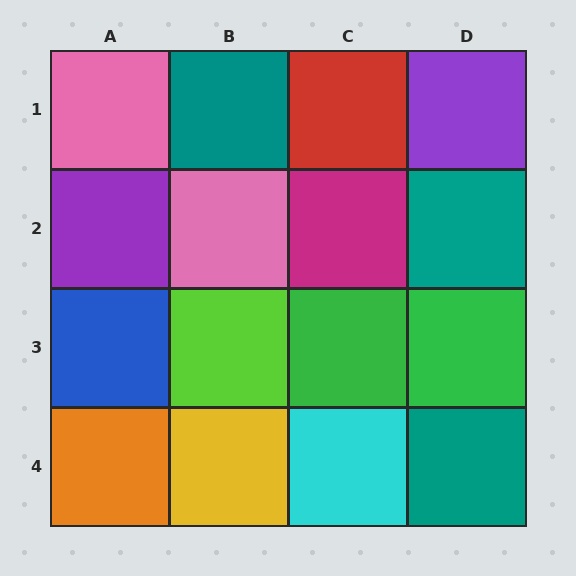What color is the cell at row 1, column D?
Purple.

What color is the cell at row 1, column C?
Red.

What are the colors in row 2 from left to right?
Purple, pink, magenta, teal.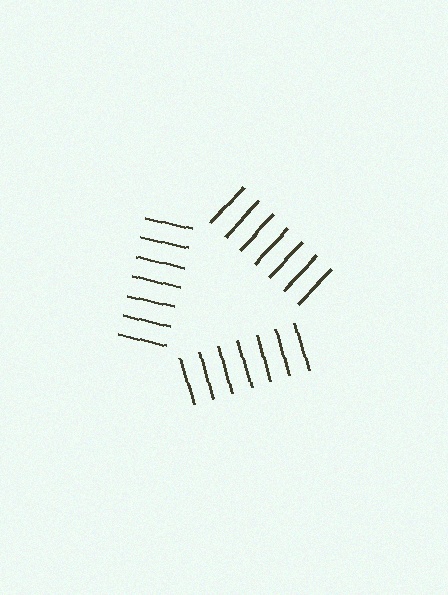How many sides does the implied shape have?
3 sides — the line-ends trace a triangle.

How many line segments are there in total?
21 — 7 along each of the 3 edges.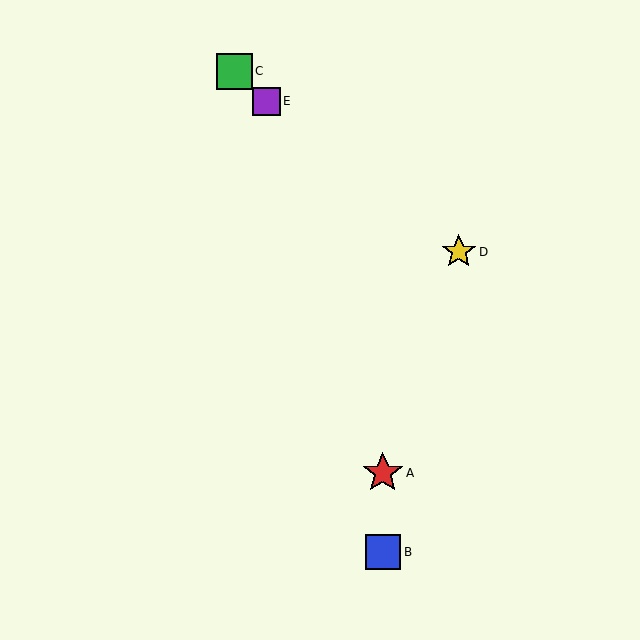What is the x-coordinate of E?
Object E is at x≈266.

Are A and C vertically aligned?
No, A is at x≈383 and C is at x≈234.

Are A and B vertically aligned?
Yes, both are at x≈383.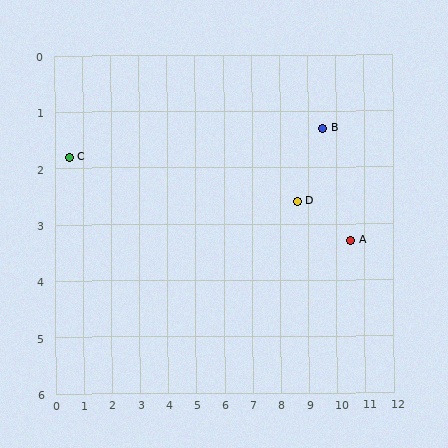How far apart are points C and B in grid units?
Points C and B are about 9.0 grid units apart.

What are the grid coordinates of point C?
Point C is at approximately (0.5, 1.8).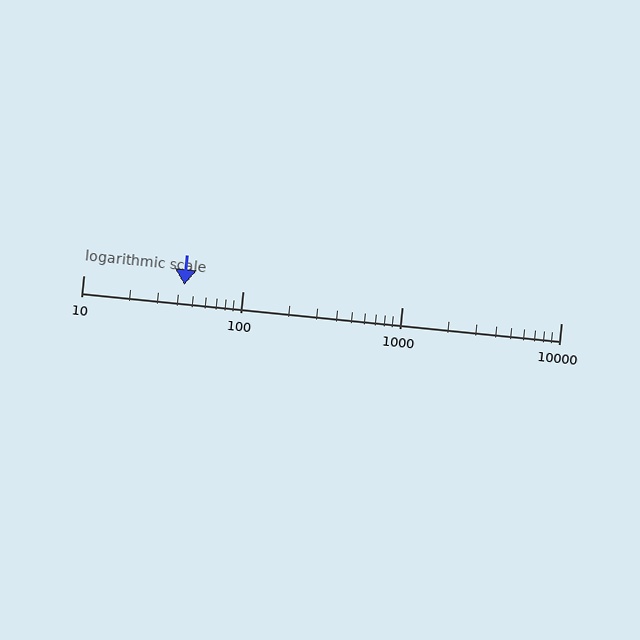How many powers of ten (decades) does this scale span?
The scale spans 3 decades, from 10 to 10000.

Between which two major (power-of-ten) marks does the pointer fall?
The pointer is between 10 and 100.